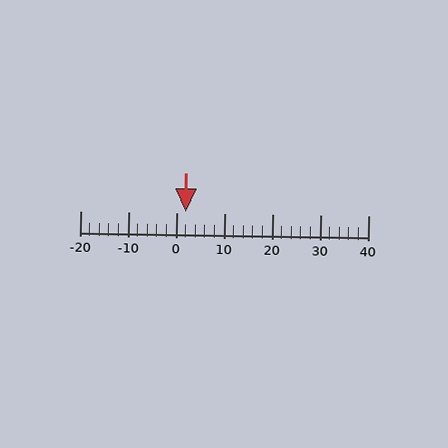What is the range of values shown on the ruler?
The ruler shows values from -20 to 40.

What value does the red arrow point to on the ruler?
The red arrow points to approximately 2.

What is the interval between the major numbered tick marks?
The major tick marks are spaced 10 units apart.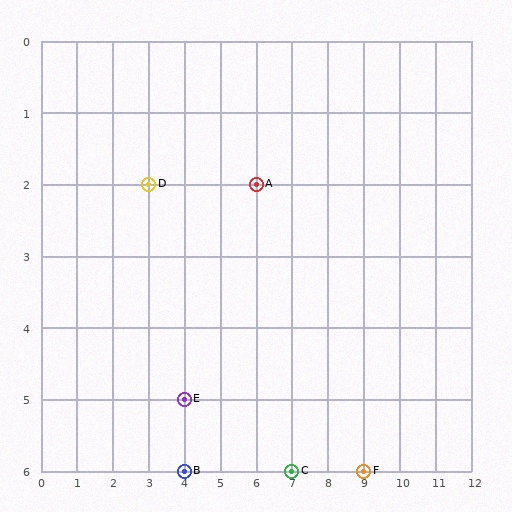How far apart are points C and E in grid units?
Points C and E are 3 columns and 1 row apart (about 3.2 grid units diagonally).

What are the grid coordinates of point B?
Point B is at grid coordinates (4, 6).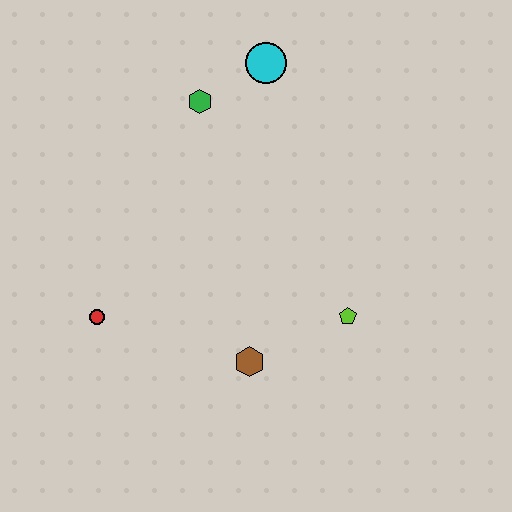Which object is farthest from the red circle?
The cyan circle is farthest from the red circle.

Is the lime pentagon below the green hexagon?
Yes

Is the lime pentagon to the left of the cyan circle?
No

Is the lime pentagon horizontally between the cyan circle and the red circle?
No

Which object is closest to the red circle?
The brown hexagon is closest to the red circle.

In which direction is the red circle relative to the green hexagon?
The red circle is below the green hexagon.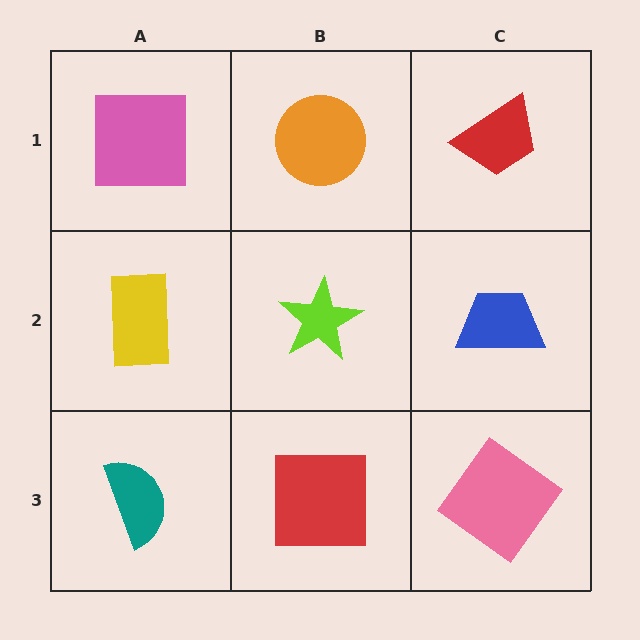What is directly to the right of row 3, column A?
A red square.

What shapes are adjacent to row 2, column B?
An orange circle (row 1, column B), a red square (row 3, column B), a yellow rectangle (row 2, column A), a blue trapezoid (row 2, column C).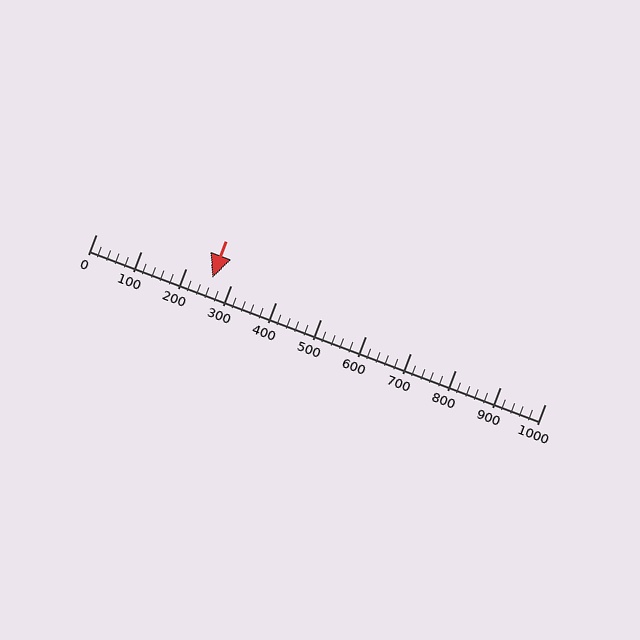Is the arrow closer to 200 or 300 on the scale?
The arrow is closer to 300.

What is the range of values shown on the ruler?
The ruler shows values from 0 to 1000.